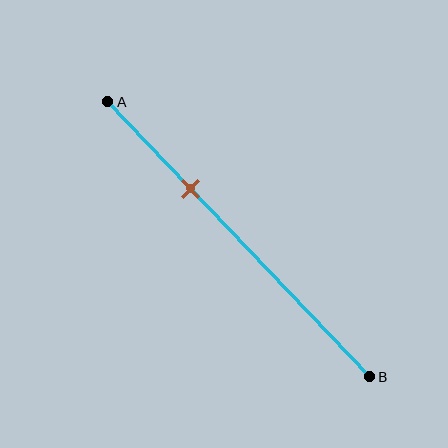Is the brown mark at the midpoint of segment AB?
No, the mark is at about 30% from A, not at the 50% midpoint.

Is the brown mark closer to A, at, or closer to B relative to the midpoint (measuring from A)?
The brown mark is closer to point A than the midpoint of segment AB.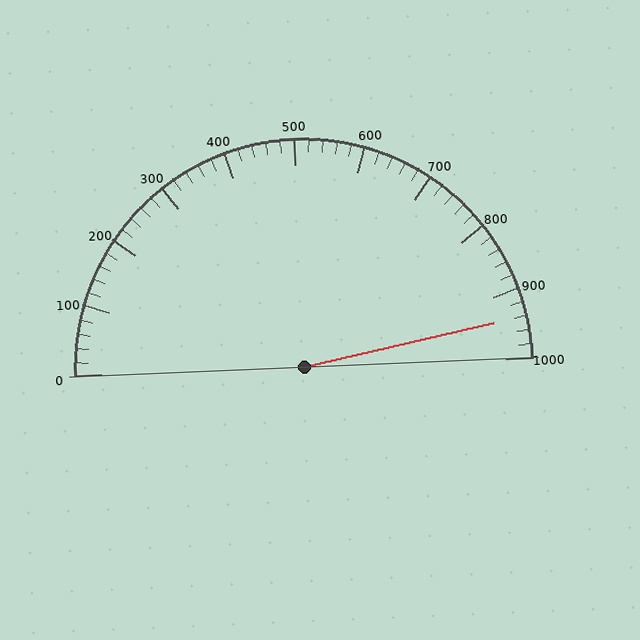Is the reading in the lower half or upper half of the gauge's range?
The reading is in the upper half of the range (0 to 1000).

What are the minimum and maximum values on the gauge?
The gauge ranges from 0 to 1000.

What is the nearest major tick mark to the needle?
The nearest major tick mark is 900.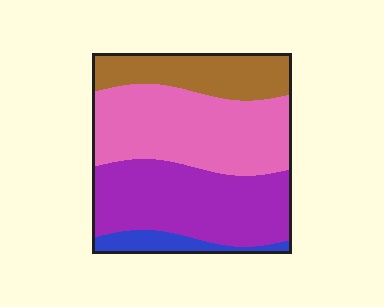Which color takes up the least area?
Blue, at roughly 10%.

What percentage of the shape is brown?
Brown covers around 20% of the shape.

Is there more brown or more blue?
Brown.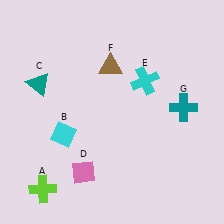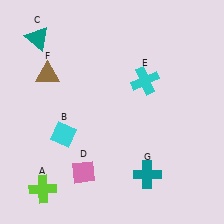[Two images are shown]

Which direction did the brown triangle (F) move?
The brown triangle (F) moved left.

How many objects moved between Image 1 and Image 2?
3 objects moved between the two images.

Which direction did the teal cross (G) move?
The teal cross (G) moved down.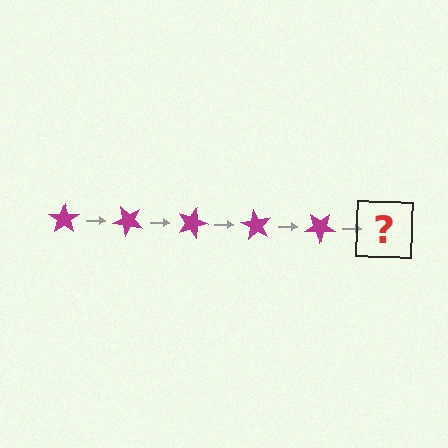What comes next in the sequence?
The next element should be a magenta star rotated 225 degrees.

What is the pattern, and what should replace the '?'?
The pattern is that the star rotates 45 degrees each step. The '?' should be a magenta star rotated 225 degrees.